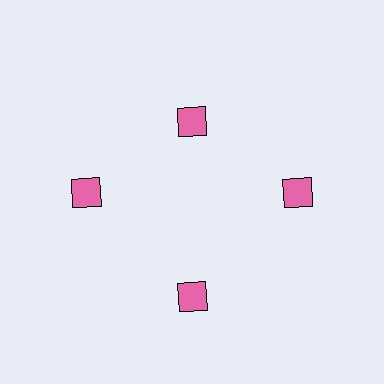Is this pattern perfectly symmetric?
No. The 4 pink diamonds are arranged in a ring, but one element near the 12 o'clock position is pulled inward toward the center, breaking the 4-fold rotational symmetry.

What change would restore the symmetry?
The symmetry would be restored by moving it outward, back onto the ring so that all 4 diamonds sit at equal angles and equal distance from the center.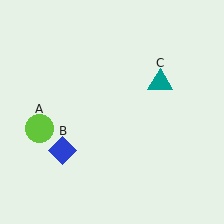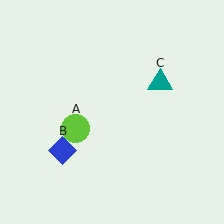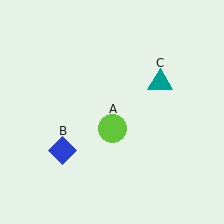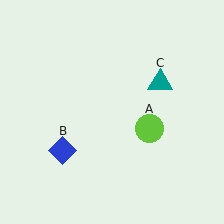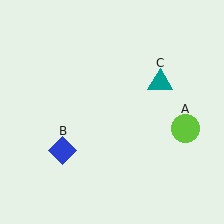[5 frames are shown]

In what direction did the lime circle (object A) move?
The lime circle (object A) moved right.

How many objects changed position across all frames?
1 object changed position: lime circle (object A).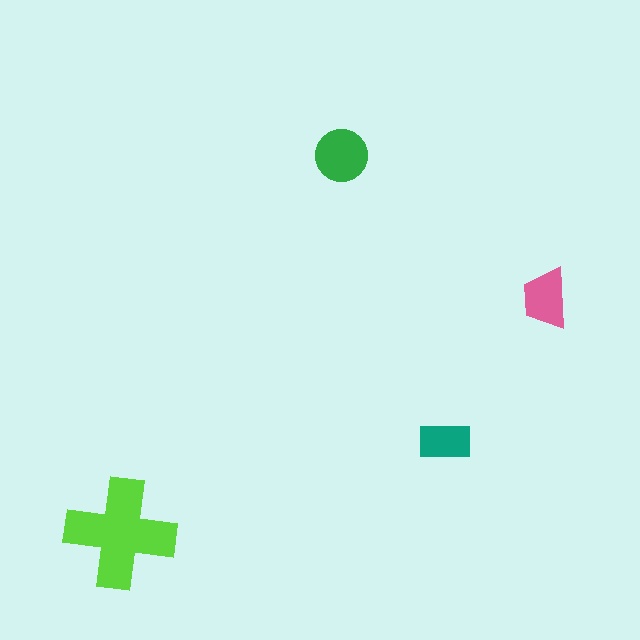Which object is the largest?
The lime cross.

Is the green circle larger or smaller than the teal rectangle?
Larger.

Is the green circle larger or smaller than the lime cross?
Smaller.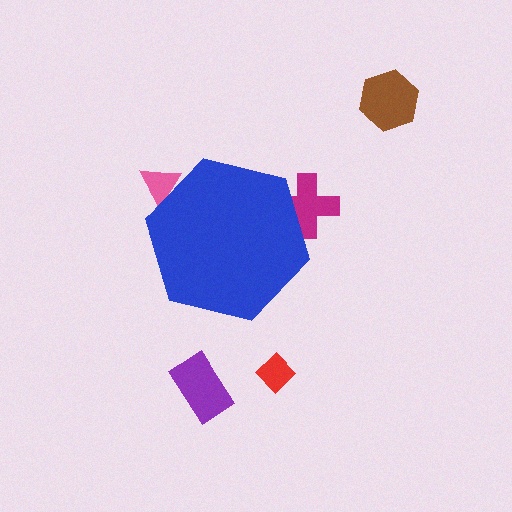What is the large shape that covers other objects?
A blue hexagon.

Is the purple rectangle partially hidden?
No, the purple rectangle is fully visible.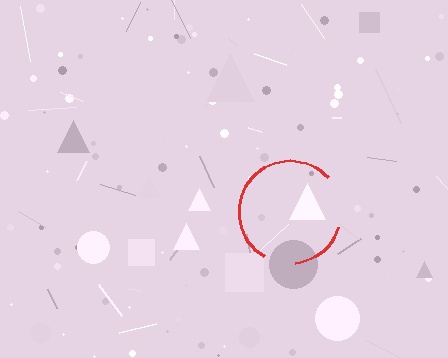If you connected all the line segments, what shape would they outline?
They would outline a circle.